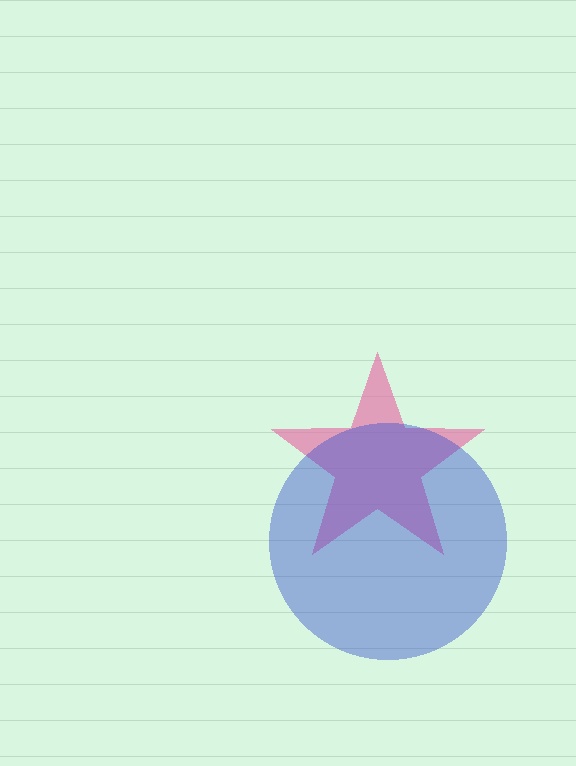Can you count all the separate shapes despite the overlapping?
Yes, there are 2 separate shapes.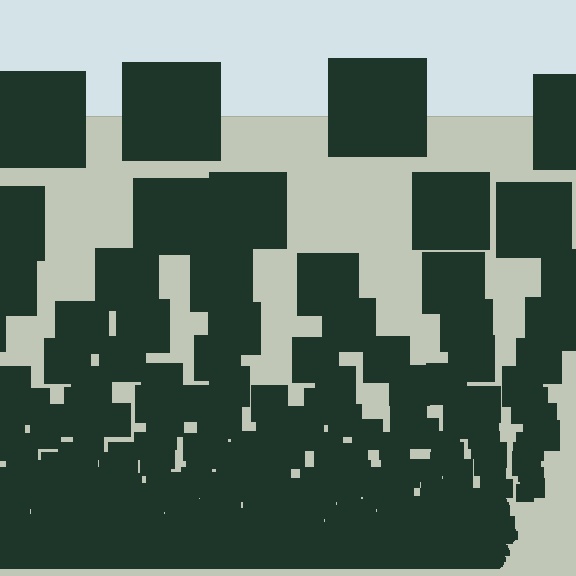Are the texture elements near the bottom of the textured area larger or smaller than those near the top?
Smaller. The gradient is inverted — elements near the bottom are smaller and denser.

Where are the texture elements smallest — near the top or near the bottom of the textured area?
Near the bottom.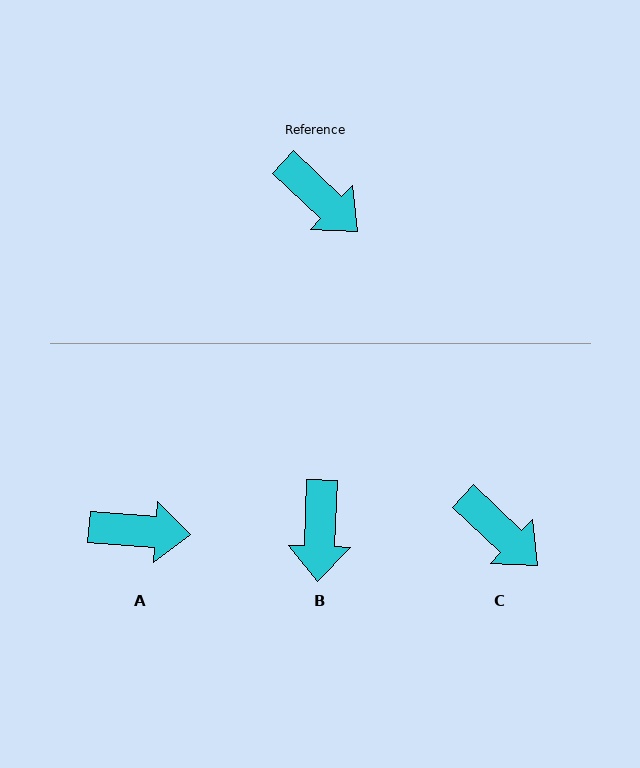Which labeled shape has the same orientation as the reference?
C.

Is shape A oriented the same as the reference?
No, it is off by about 39 degrees.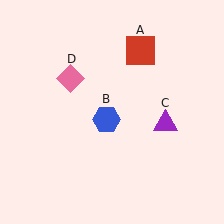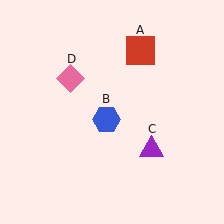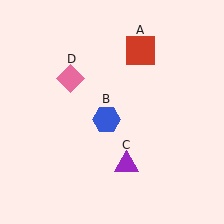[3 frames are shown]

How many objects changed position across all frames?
1 object changed position: purple triangle (object C).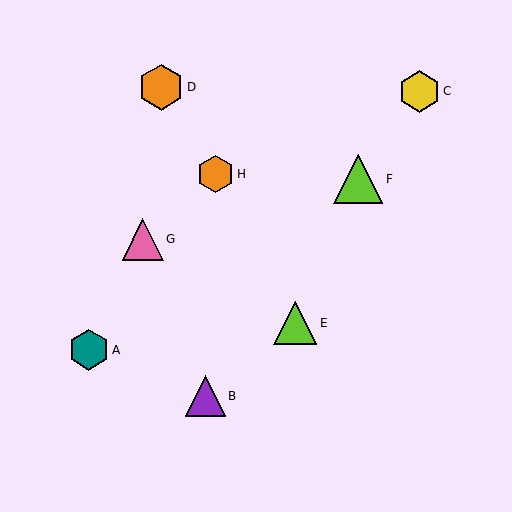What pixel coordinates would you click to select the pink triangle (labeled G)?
Click at (143, 239) to select the pink triangle G.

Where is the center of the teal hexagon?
The center of the teal hexagon is at (89, 350).